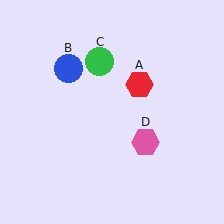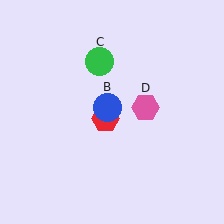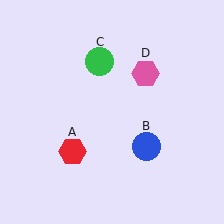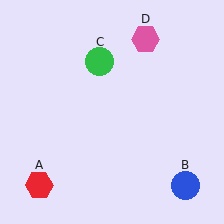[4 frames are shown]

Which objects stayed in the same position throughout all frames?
Green circle (object C) remained stationary.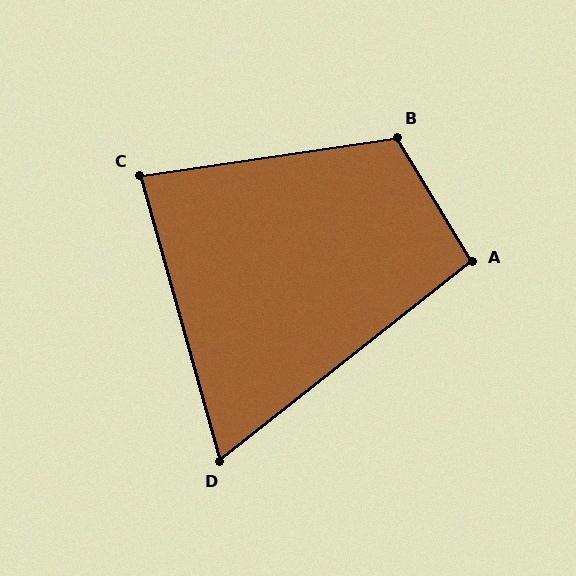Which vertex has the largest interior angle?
B, at approximately 113 degrees.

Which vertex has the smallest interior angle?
D, at approximately 67 degrees.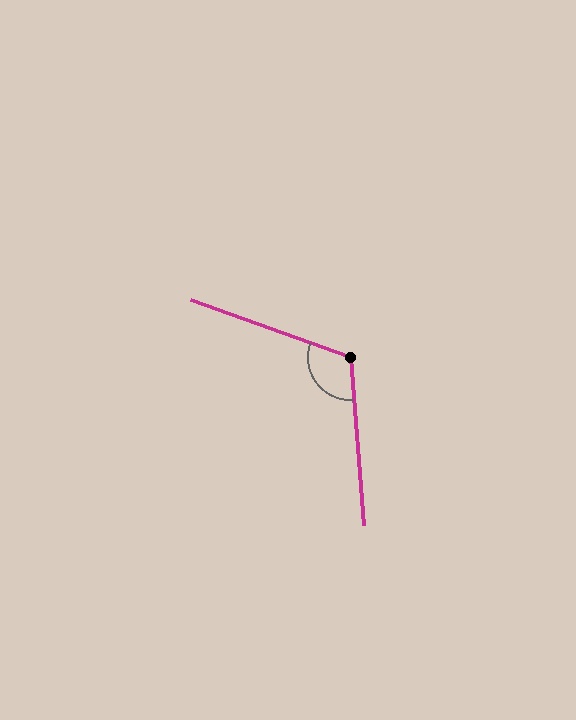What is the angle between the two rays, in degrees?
Approximately 114 degrees.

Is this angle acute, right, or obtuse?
It is obtuse.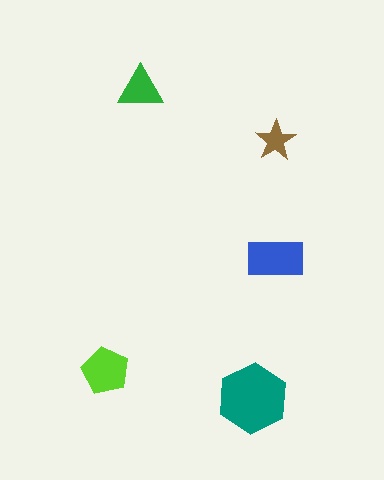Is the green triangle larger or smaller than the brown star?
Larger.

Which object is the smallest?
The brown star.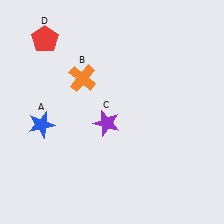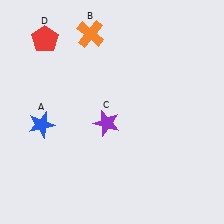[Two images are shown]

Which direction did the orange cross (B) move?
The orange cross (B) moved up.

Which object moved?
The orange cross (B) moved up.